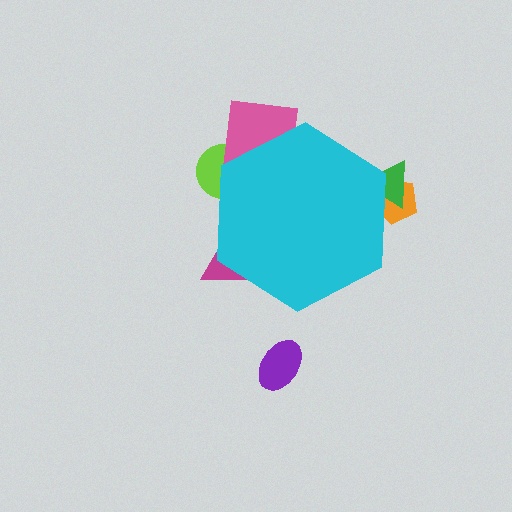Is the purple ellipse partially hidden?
No, the purple ellipse is fully visible.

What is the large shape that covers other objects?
A cyan hexagon.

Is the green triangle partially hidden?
Yes, the green triangle is partially hidden behind the cyan hexagon.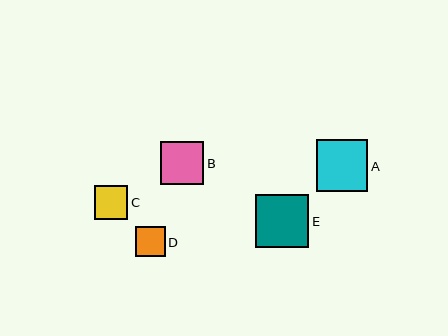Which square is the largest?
Square E is the largest with a size of approximately 53 pixels.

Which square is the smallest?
Square D is the smallest with a size of approximately 30 pixels.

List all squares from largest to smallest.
From largest to smallest: E, A, B, C, D.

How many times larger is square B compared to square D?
Square B is approximately 1.4 times the size of square D.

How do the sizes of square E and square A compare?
Square E and square A are approximately the same size.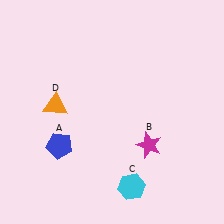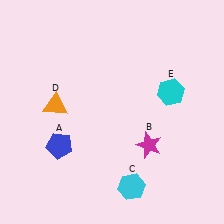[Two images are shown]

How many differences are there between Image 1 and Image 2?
There is 1 difference between the two images.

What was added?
A cyan hexagon (E) was added in Image 2.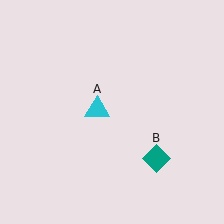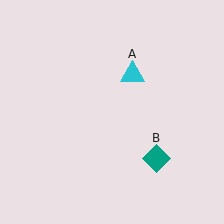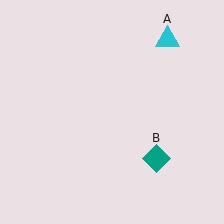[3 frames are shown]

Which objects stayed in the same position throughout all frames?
Teal diamond (object B) remained stationary.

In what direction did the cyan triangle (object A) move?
The cyan triangle (object A) moved up and to the right.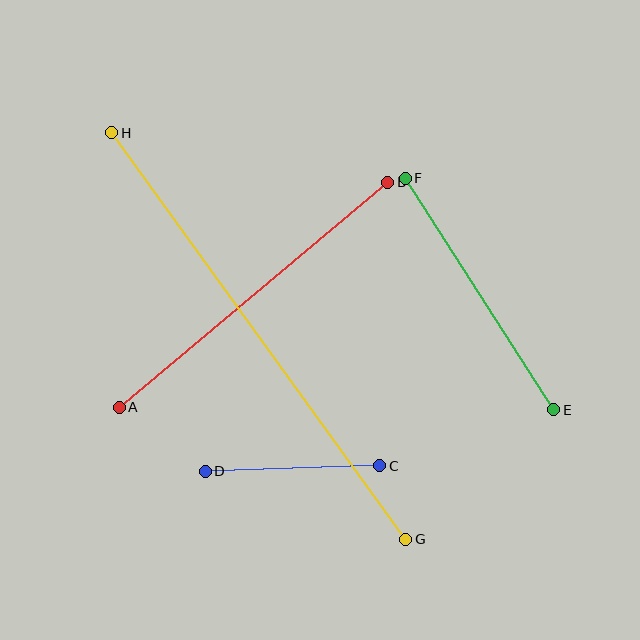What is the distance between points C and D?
The distance is approximately 175 pixels.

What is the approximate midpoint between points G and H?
The midpoint is at approximately (259, 336) pixels.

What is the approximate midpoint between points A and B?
The midpoint is at approximately (253, 295) pixels.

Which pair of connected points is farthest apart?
Points G and H are farthest apart.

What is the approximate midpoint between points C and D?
The midpoint is at approximately (293, 468) pixels.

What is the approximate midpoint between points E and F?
The midpoint is at approximately (480, 294) pixels.